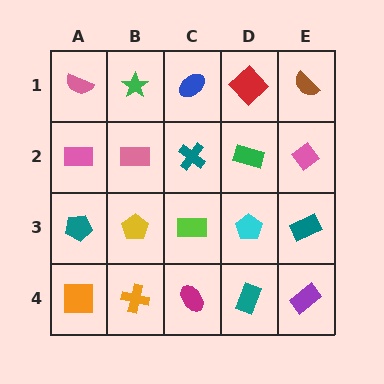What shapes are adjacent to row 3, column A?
A pink rectangle (row 2, column A), an orange square (row 4, column A), a yellow pentagon (row 3, column B).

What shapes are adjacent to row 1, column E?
A pink diamond (row 2, column E), a red diamond (row 1, column D).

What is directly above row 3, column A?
A pink rectangle.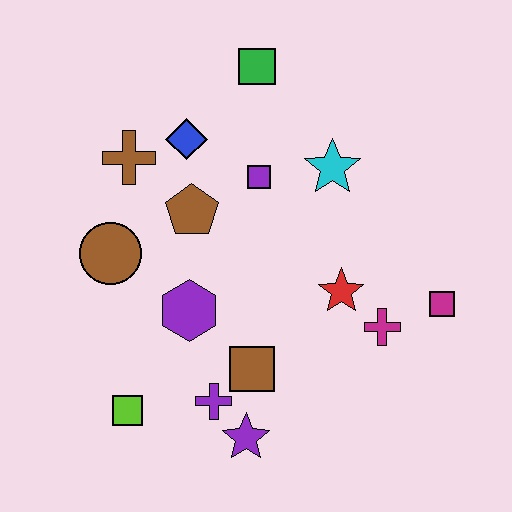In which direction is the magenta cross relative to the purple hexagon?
The magenta cross is to the right of the purple hexagon.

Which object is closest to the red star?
The magenta cross is closest to the red star.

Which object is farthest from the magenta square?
The brown cross is farthest from the magenta square.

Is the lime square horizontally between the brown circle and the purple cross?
Yes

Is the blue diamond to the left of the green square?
Yes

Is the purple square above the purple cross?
Yes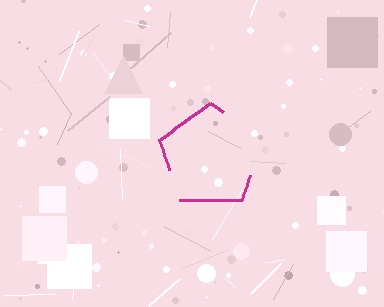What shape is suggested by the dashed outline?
The dashed outline suggests a pentagon.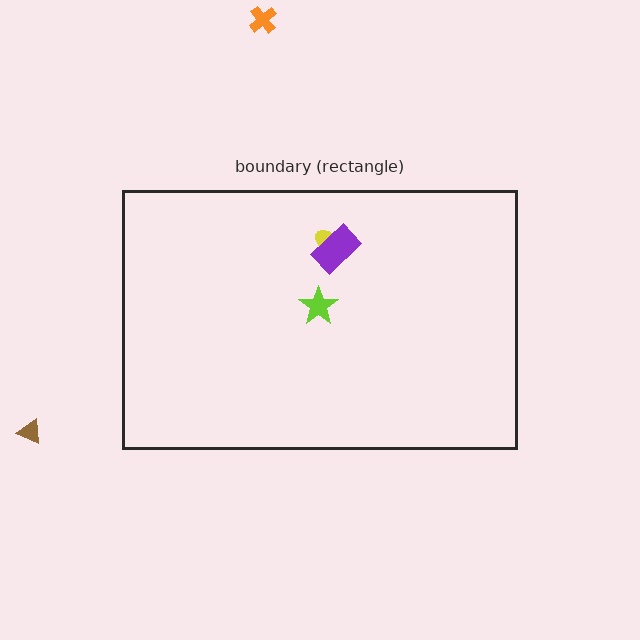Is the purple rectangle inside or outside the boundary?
Inside.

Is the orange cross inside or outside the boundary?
Outside.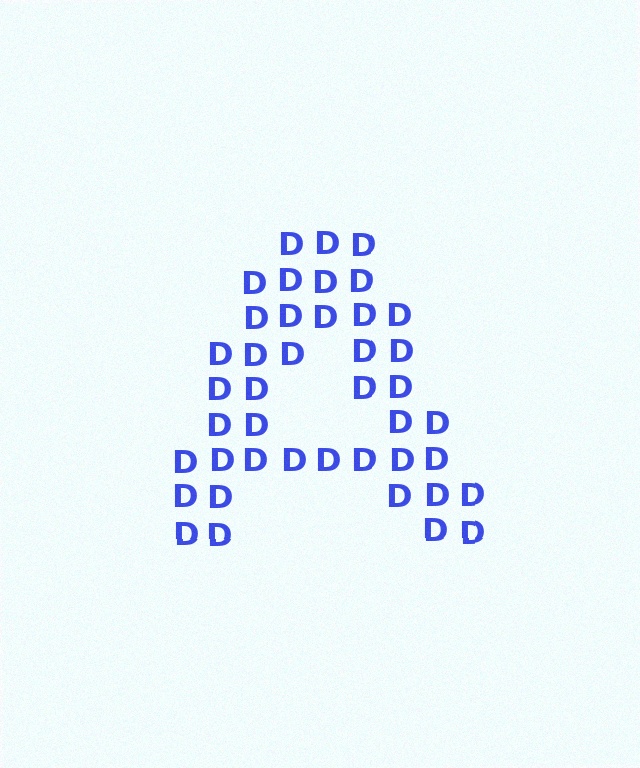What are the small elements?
The small elements are letter D's.